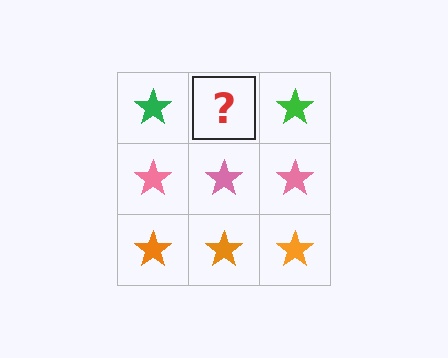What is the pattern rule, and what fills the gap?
The rule is that each row has a consistent color. The gap should be filled with a green star.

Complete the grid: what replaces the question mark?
The question mark should be replaced with a green star.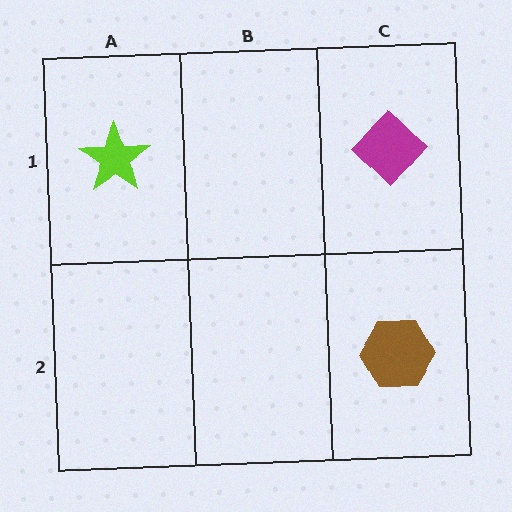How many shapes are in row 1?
2 shapes.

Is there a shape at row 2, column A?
No, that cell is empty.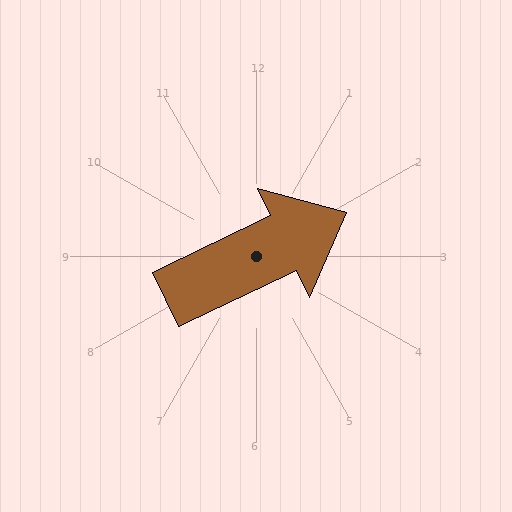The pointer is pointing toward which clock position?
Roughly 2 o'clock.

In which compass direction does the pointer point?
Northeast.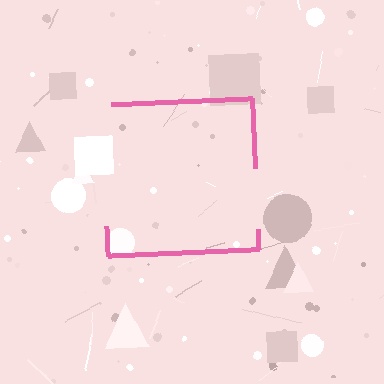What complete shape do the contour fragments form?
The contour fragments form a square.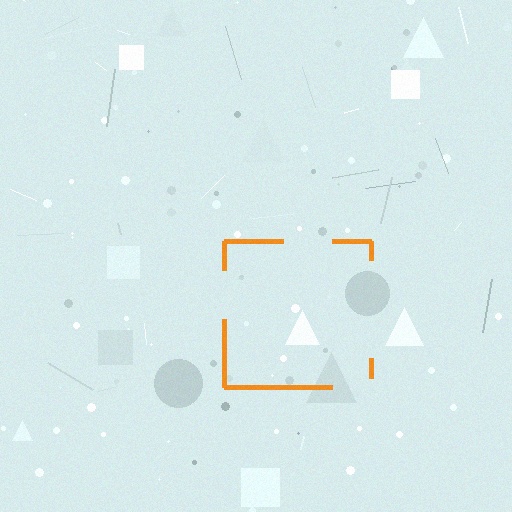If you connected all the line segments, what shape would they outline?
They would outline a square.